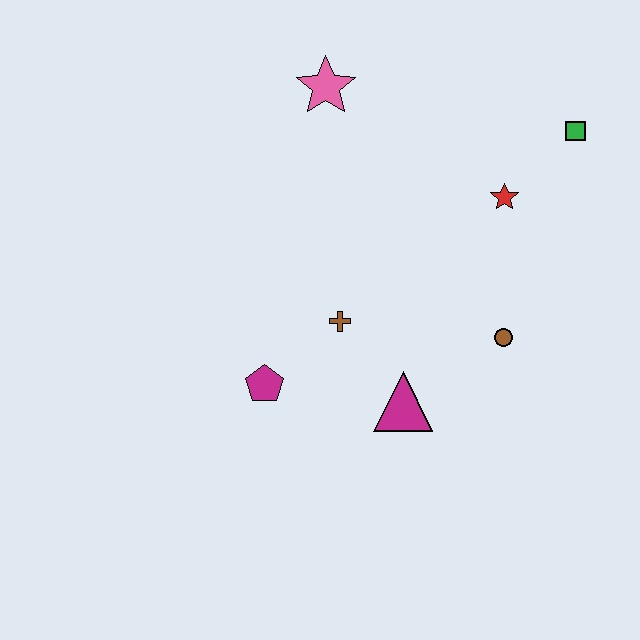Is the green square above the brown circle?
Yes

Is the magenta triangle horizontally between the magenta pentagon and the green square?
Yes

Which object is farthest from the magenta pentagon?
The green square is farthest from the magenta pentagon.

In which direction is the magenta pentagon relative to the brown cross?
The magenta pentagon is to the left of the brown cross.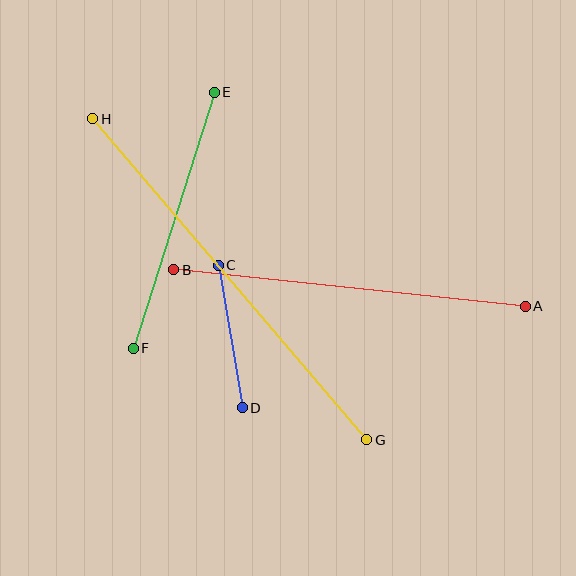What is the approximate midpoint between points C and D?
The midpoint is at approximately (230, 337) pixels.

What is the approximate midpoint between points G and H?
The midpoint is at approximately (230, 279) pixels.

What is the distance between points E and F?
The distance is approximately 269 pixels.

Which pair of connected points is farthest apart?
Points G and H are farthest apart.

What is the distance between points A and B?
The distance is approximately 353 pixels.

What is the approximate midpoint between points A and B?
The midpoint is at approximately (349, 288) pixels.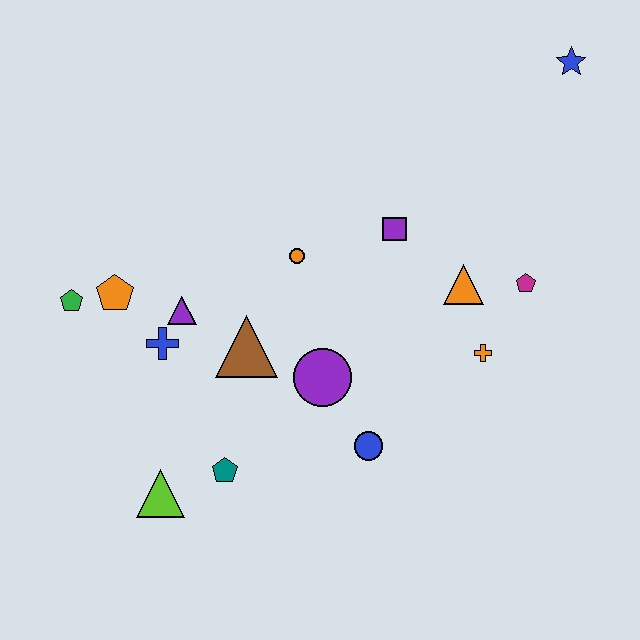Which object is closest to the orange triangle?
The magenta pentagon is closest to the orange triangle.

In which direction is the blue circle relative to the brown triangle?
The blue circle is to the right of the brown triangle.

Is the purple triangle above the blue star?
No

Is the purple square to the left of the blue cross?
No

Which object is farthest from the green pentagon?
The blue star is farthest from the green pentagon.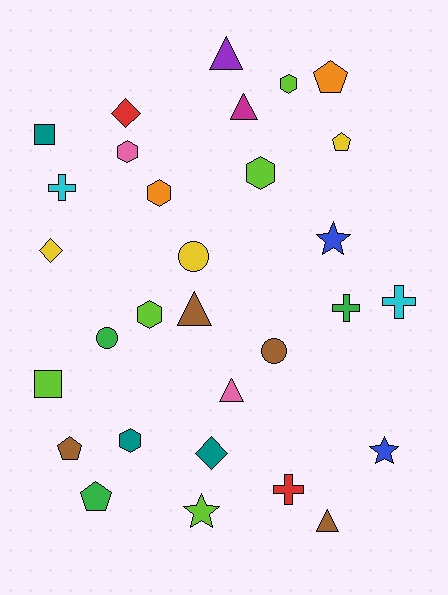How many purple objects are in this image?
There is 1 purple object.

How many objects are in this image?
There are 30 objects.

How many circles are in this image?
There are 3 circles.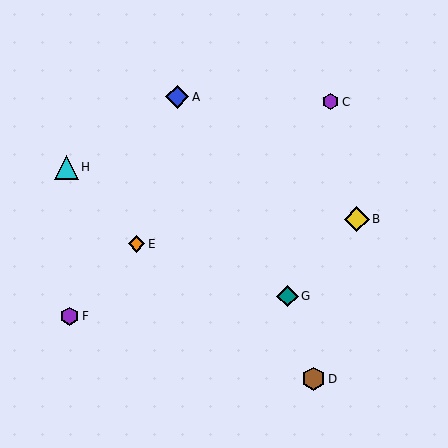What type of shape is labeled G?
Shape G is a teal diamond.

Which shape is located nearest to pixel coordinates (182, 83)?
The blue diamond (labeled A) at (177, 97) is nearest to that location.